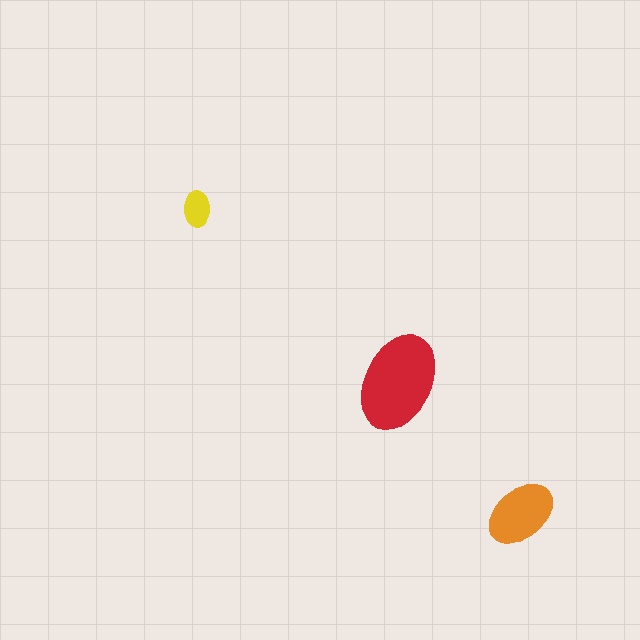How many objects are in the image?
There are 3 objects in the image.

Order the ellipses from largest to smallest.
the red one, the orange one, the yellow one.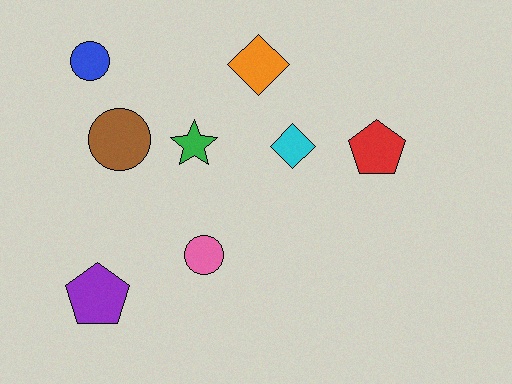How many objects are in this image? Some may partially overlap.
There are 8 objects.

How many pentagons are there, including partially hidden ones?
There are 2 pentagons.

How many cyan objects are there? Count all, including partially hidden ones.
There is 1 cyan object.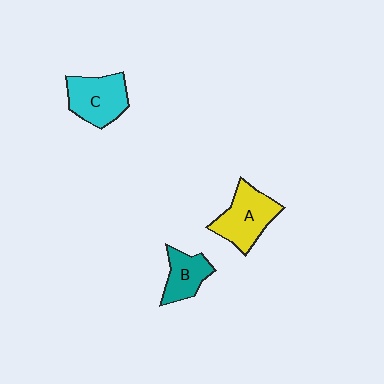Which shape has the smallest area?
Shape B (teal).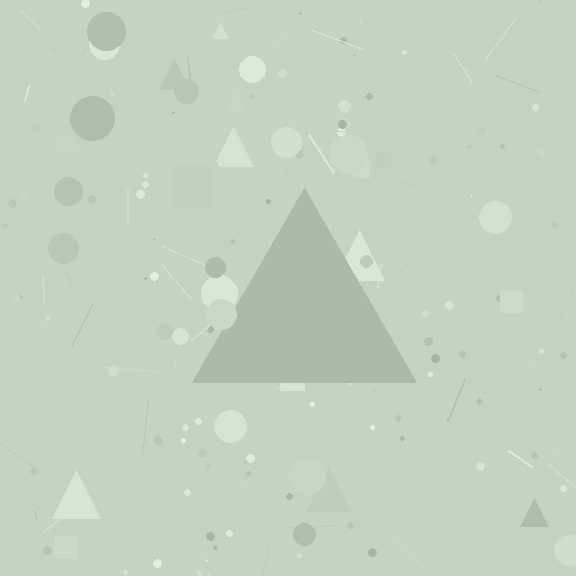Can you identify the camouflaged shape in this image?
The camouflaged shape is a triangle.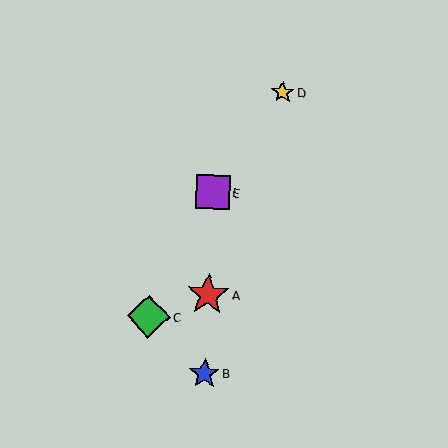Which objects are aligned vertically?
Objects A, B, E are aligned vertically.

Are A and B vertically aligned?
Yes, both are at x≈208.